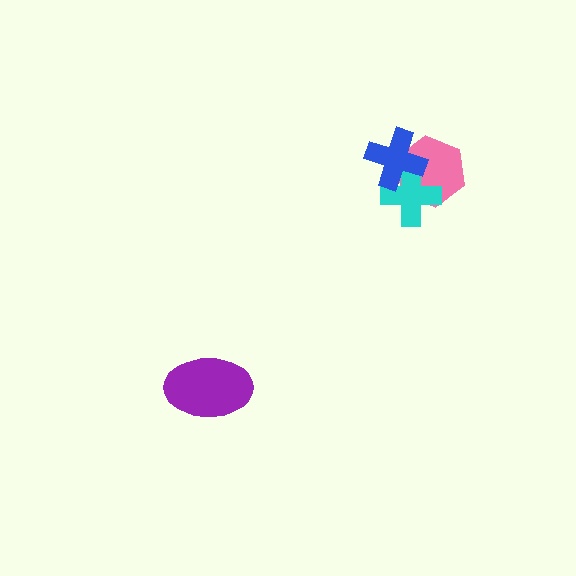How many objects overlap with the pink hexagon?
2 objects overlap with the pink hexagon.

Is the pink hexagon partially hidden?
Yes, it is partially covered by another shape.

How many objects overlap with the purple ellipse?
0 objects overlap with the purple ellipse.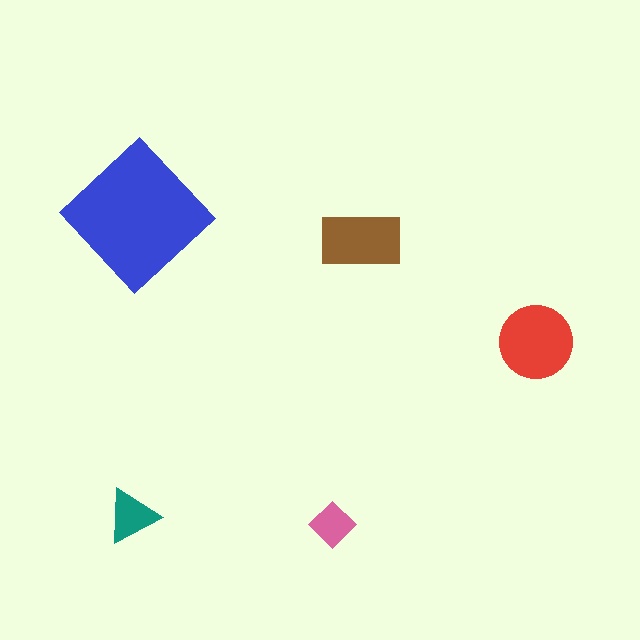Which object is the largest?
The blue diamond.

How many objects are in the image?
There are 5 objects in the image.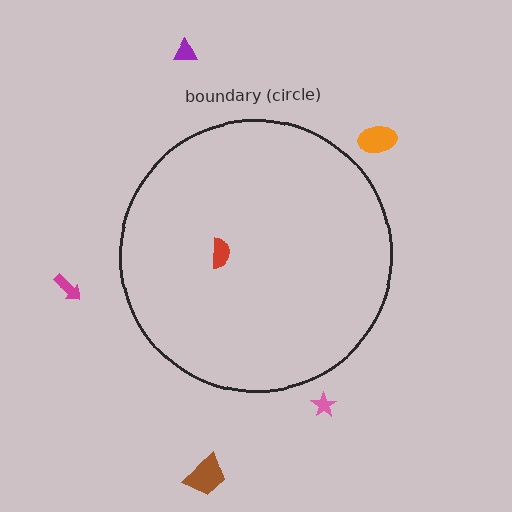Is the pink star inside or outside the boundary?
Outside.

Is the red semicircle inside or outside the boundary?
Inside.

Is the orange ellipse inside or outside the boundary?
Outside.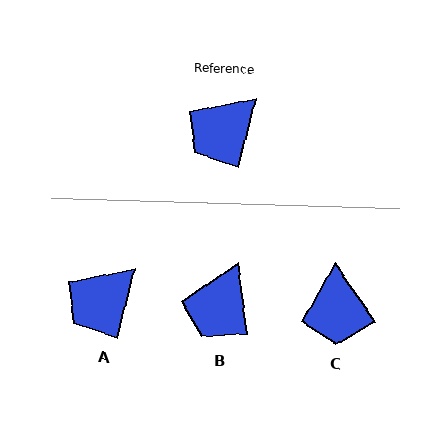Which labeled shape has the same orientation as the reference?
A.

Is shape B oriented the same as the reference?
No, it is off by about 22 degrees.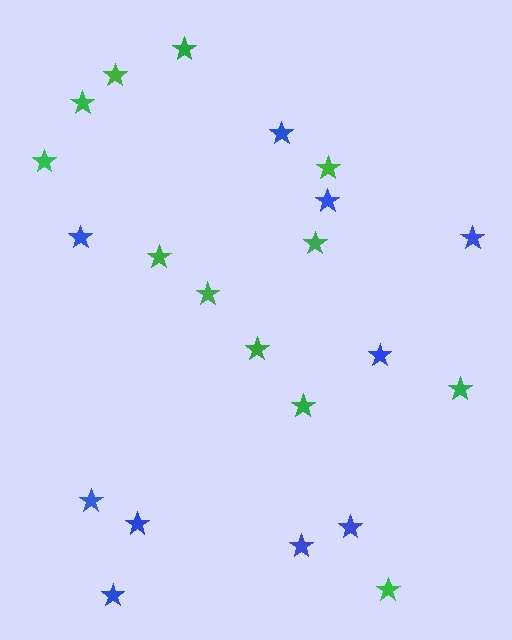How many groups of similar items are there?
There are 2 groups: one group of blue stars (10) and one group of green stars (12).